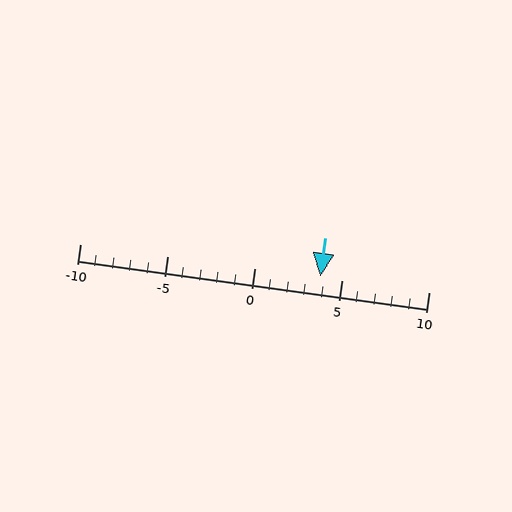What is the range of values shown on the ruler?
The ruler shows values from -10 to 10.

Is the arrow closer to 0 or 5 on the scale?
The arrow is closer to 5.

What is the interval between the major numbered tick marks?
The major tick marks are spaced 5 units apart.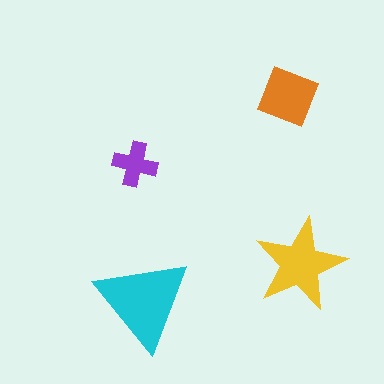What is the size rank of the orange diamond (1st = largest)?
3rd.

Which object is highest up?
The orange diamond is topmost.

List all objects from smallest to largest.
The purple cross, the orange diamond, the yellow star, the cyan triangle.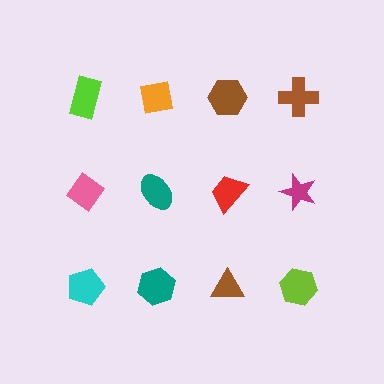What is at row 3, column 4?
A lime hexagon.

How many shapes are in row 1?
4 shapes.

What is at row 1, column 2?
An orange square.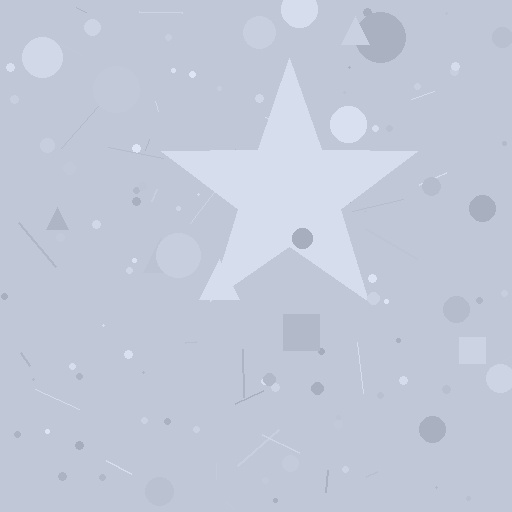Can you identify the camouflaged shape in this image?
The camouflaged shape is a star.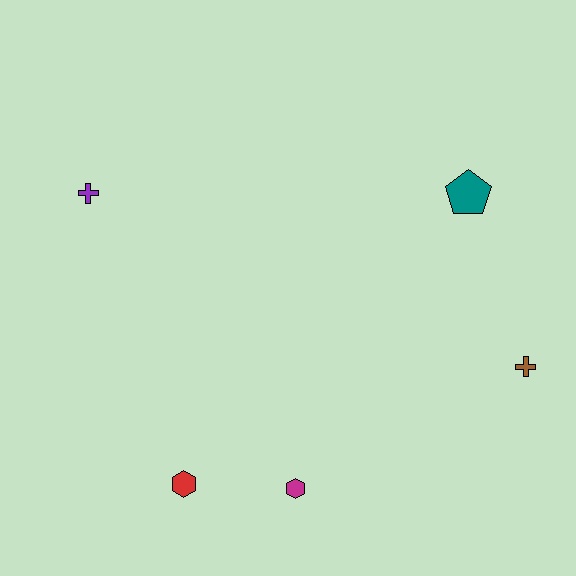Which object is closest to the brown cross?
The teal pentagon is closest to the brown cross.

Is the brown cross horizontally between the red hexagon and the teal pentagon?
No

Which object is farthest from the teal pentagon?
The red hexagon is farthest from the teal pentagon.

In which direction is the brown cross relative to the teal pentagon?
The brown cross is below the teal pentagon.